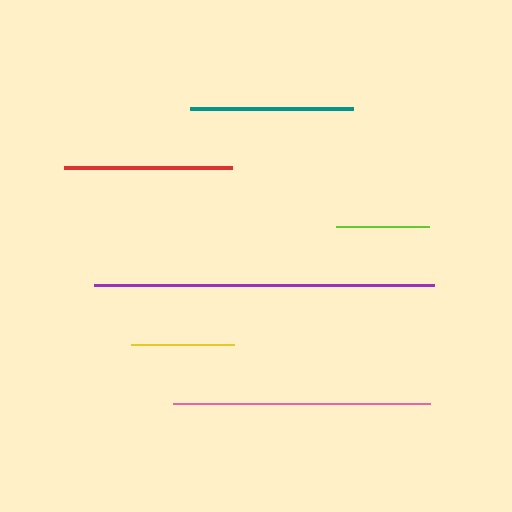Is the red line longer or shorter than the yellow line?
The red line is longer than the yellow line.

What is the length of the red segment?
The red segment is approximately 168 pixels long.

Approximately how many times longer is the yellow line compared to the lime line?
The yellow line is approximately 1.1 times the length of the lime line.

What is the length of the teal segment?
The teal segment is approximately 163 pixels long.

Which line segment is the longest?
The purple line is the longest at approximately 340 pixels.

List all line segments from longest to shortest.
From longest to shortest: purple, pink, red, teal, yellow, lime.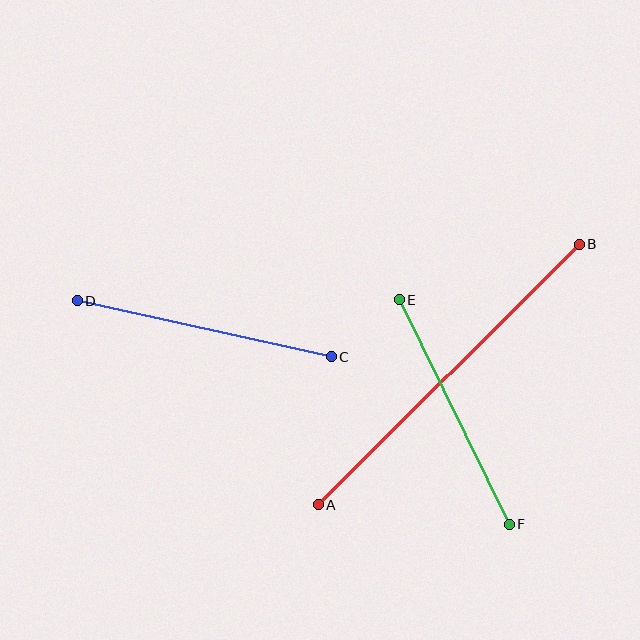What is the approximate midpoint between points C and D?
The midpoint is at approximately (204, 329) pixels.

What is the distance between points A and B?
The distance is approximately 369 pixels.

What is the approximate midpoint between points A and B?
The midpoint is at approximately (449, 374) pixels.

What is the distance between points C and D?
The distance is approximately 260 pixels.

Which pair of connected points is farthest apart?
Points A and B are farthest apart.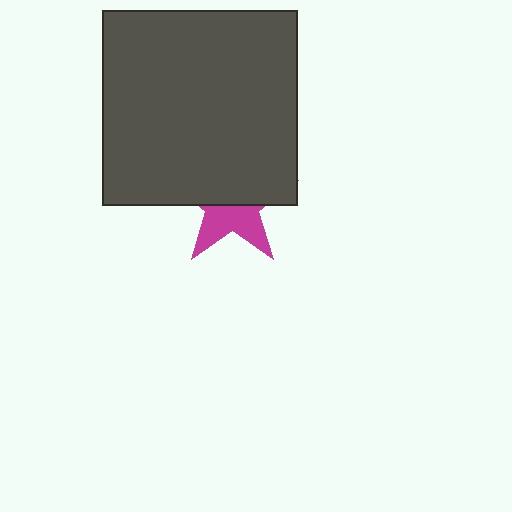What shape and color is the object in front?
The object in front is a dark gray square.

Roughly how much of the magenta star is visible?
A small part of it is visible (roughly 42%).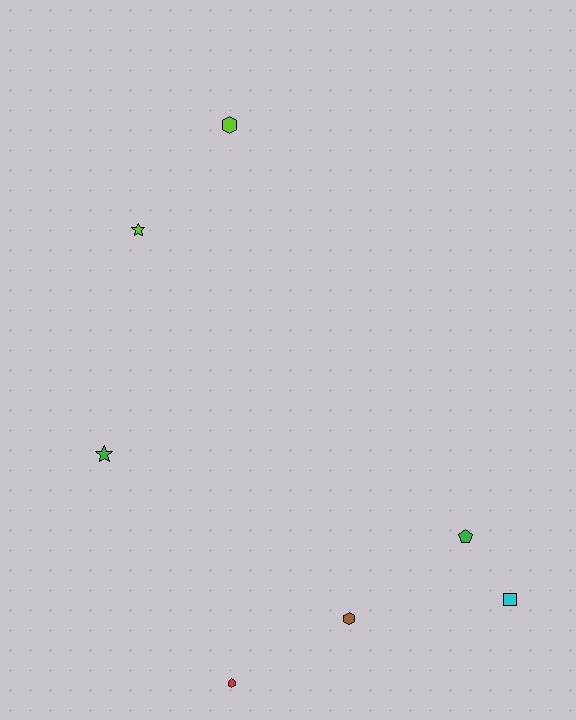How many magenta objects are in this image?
There are no magenta objects.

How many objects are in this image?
There are 7 objects.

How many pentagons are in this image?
There is 1 pentagon.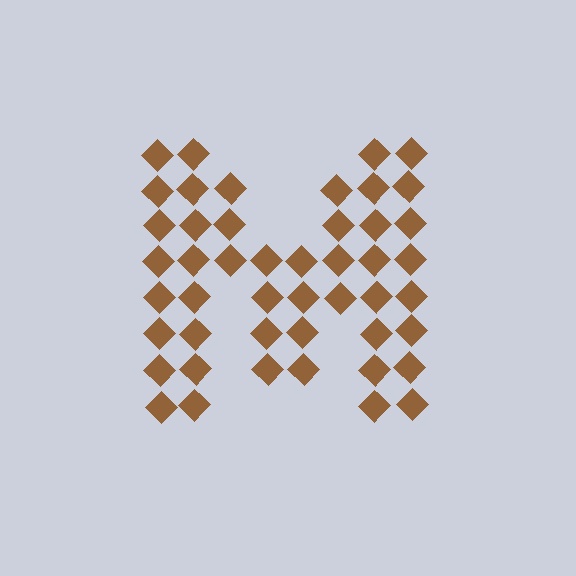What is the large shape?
The large shape is the letter M.